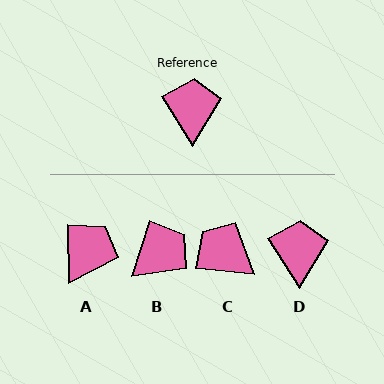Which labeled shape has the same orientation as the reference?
D.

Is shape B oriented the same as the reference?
No, it is off by about 50 degrees.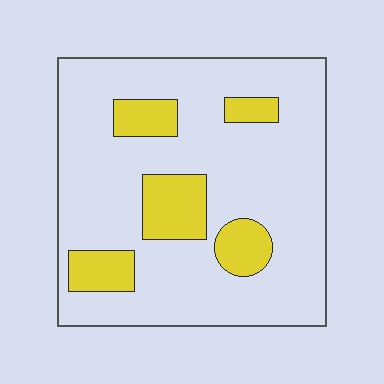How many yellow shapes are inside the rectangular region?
5.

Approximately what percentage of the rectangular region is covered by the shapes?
Approximately 20%.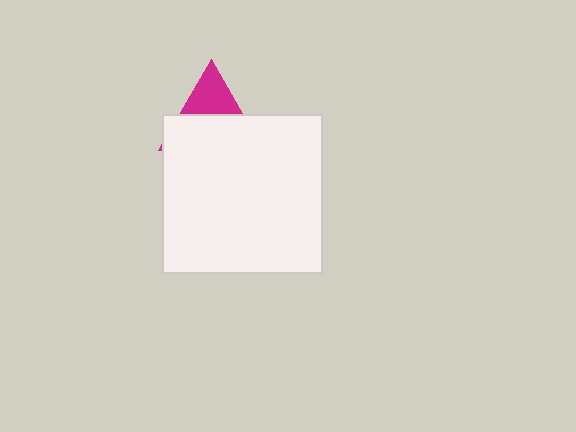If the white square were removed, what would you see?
You would see the complete magenta triangle.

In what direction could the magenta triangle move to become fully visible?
The magenta triangle could move up. That would shift it out from behind the white square entirely.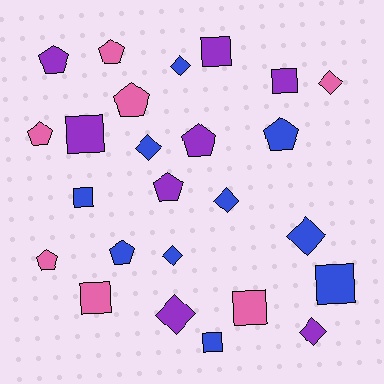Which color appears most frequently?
Blue, with 10 objects.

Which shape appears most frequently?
Pentagon, with 9 objects.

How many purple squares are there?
There are 3 purple squares.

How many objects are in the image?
There are 25 objects.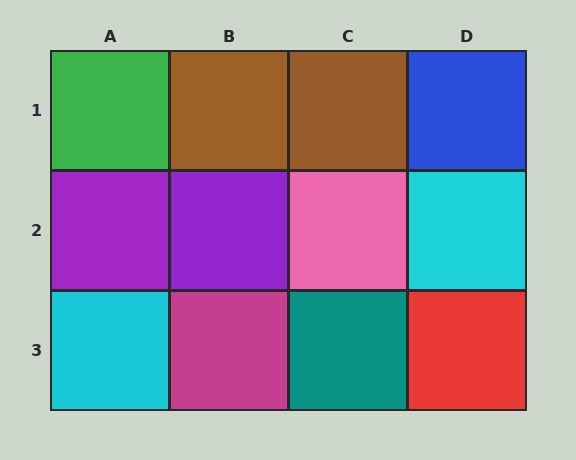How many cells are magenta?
1 cell is magenta.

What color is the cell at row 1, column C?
Brown.